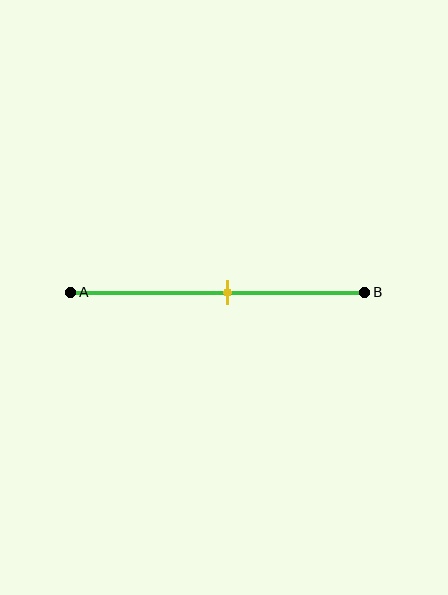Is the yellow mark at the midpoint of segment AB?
No, the mark is at about 55% from A, not at the 50% midpoint.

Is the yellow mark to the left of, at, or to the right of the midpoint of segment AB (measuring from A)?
The yellow mark is to the right of the midpoint of segment AB.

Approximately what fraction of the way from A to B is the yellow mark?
The yellow mark is approximately 55% of the way from A to B.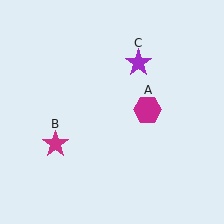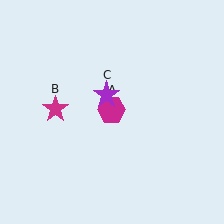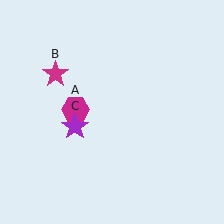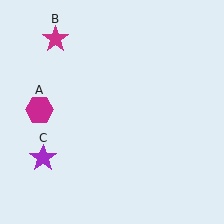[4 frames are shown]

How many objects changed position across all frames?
3 objects changed position: magenta hexagon (object A), magenta star (object B), purple star (object C).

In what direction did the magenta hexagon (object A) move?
The magenta hexagon (object A) moved left.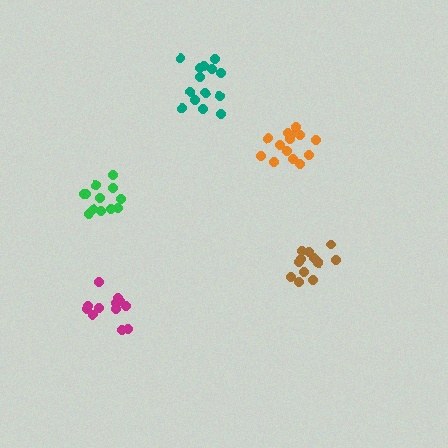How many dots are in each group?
Group 1: 12 dots, Group 2: 14 dots, Group 3: 12 dots, Group 4: 14 dots, Group 5: 13 dots (65 total).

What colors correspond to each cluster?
The clusters are colored: green, teal, magenta, orange, brown.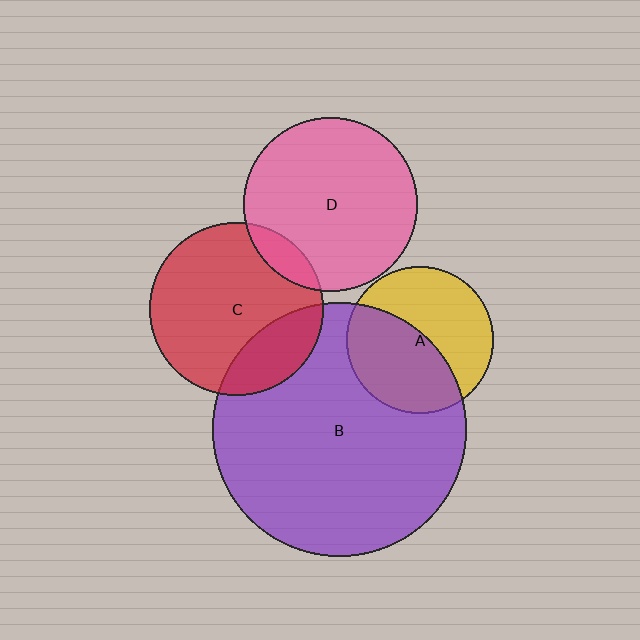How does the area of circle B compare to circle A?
Approximately 3.0 times.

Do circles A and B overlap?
Yes.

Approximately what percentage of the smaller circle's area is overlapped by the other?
Approximately 50%.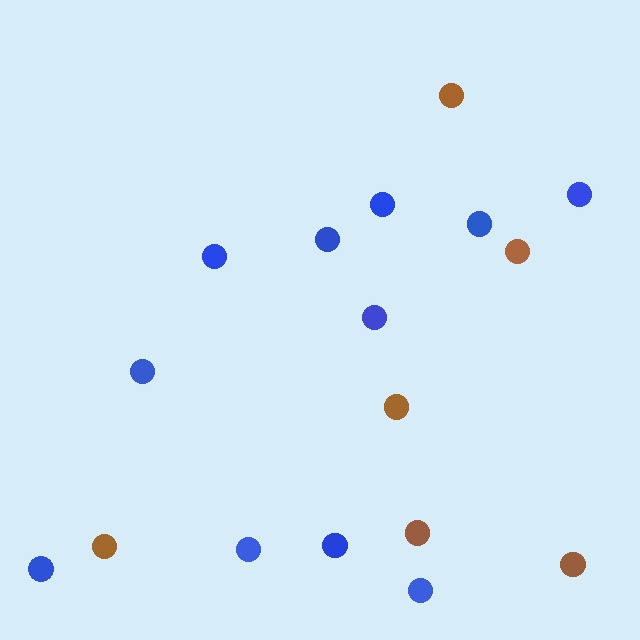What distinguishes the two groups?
There are 2 groups: one group of brown circles (6) and one group of blue circles (11).